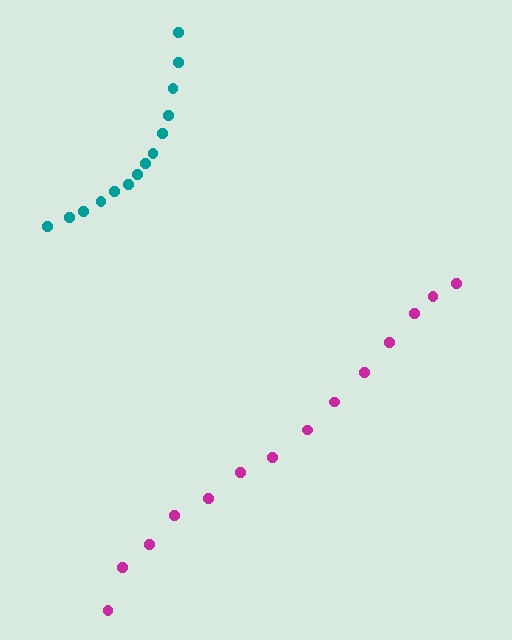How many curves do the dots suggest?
There are 2 distinct paths.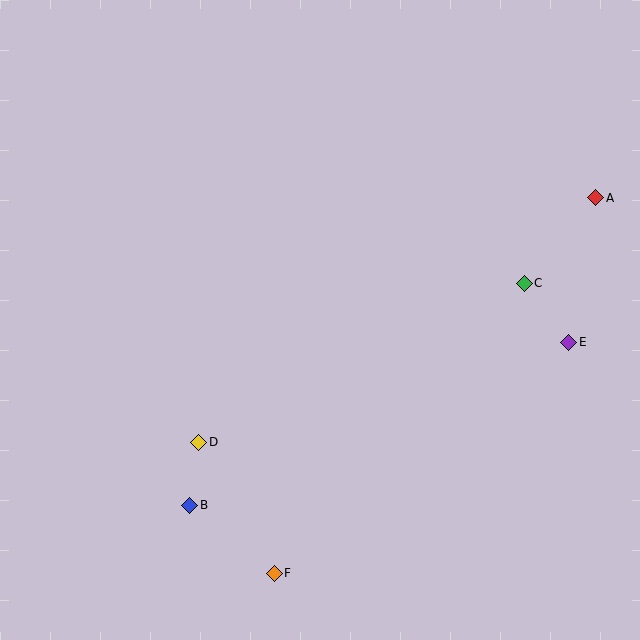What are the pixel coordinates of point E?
Point E is at (569, 342).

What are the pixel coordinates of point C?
Point C is at (524, 283).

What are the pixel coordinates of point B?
Point B is at (190, 505).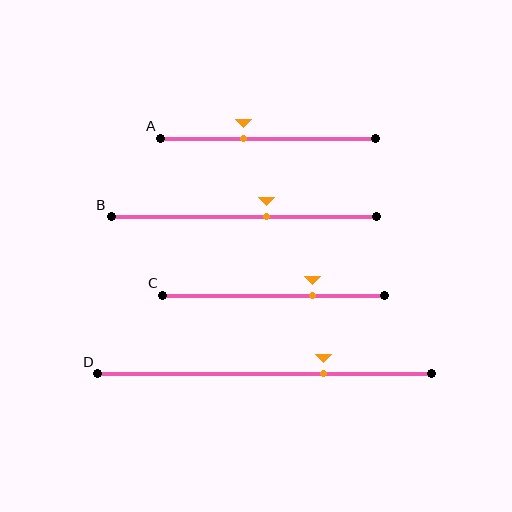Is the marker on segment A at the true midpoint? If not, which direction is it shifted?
No, the marker on segment A is shifted to the left by about 11% of the segment length.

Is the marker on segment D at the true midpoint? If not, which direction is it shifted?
No, the marker on segment D is shifted to the right by about 18% of the segment length.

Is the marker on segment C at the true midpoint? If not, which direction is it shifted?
No, the marker on segment C is shifted to the right by about 17% of the segment length.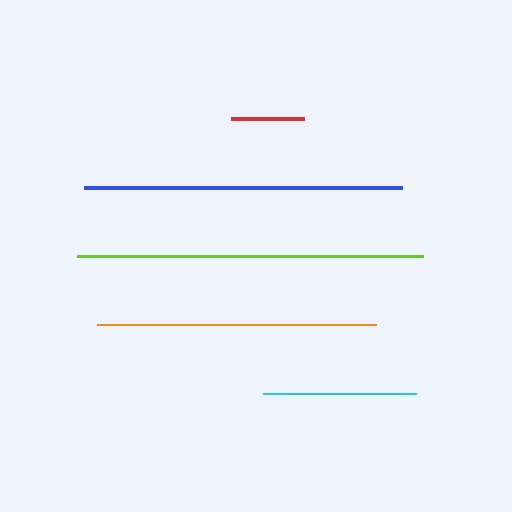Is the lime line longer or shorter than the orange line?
The lime line is longer than the orange line.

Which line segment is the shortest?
The red line is the shortest at approximately 73 pixels.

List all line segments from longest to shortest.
From longest to shortest: lime, blue, orange, cyan, red.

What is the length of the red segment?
The red segment is approximately 73 pixels long.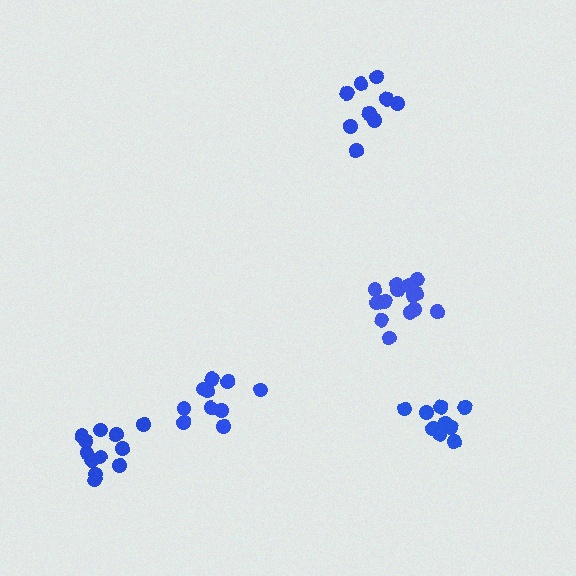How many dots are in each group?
Group 1: 12 dots, Group 2: 10 dots, Group 3: 9 dots, Group 4: 9 dots, Group 5: 15 dots (55 total).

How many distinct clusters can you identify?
There are 5 distinct clusters.